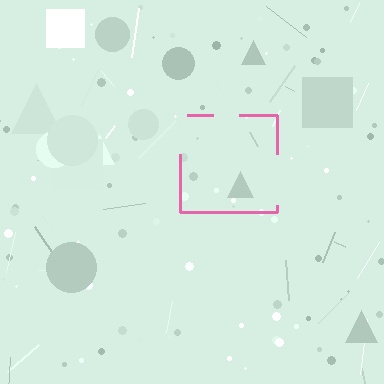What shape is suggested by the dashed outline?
The dashed outline suggests a square.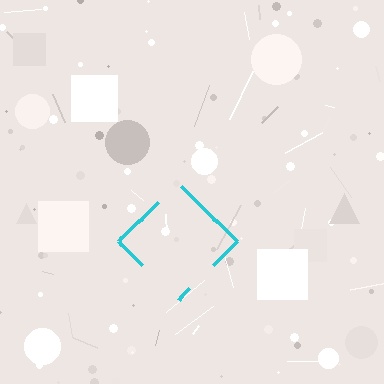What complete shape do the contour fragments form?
The contour fragments form a diamond.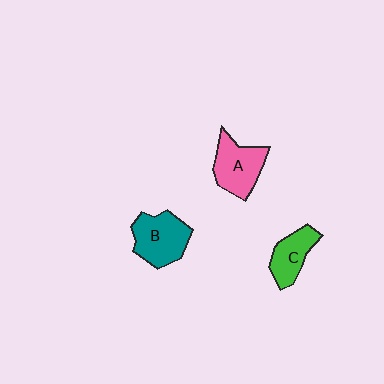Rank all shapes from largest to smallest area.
From largest to smallest: B (teal), A (pink), C (green).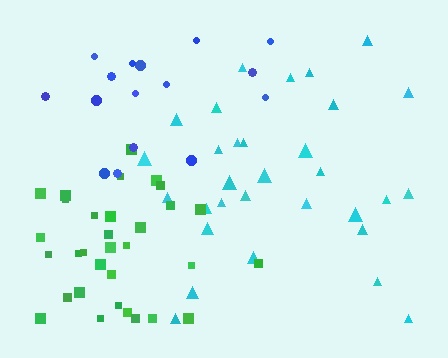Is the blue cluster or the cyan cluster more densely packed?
Cyan.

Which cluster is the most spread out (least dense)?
Blue.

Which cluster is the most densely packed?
Green.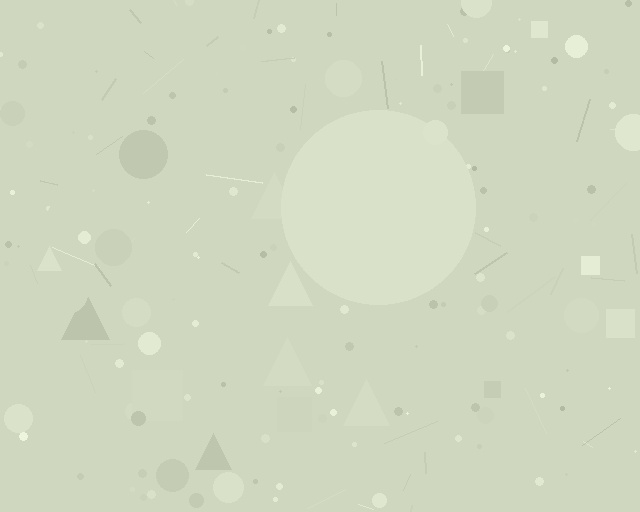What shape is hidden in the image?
A circle is hidden in the image.